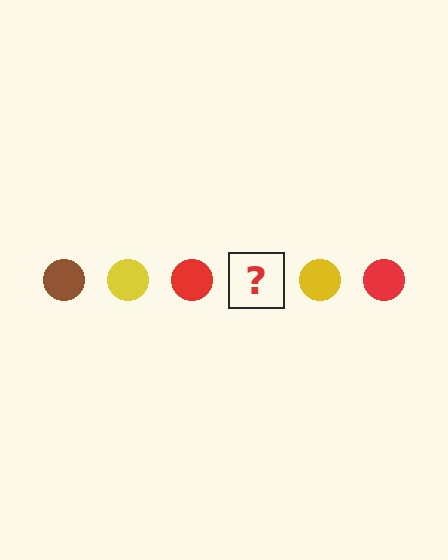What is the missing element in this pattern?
The missing element is a brown circle.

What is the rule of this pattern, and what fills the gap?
The rule is that the pattern cycles through brown, yellow, red circles. The gap should be filled with a brown circle.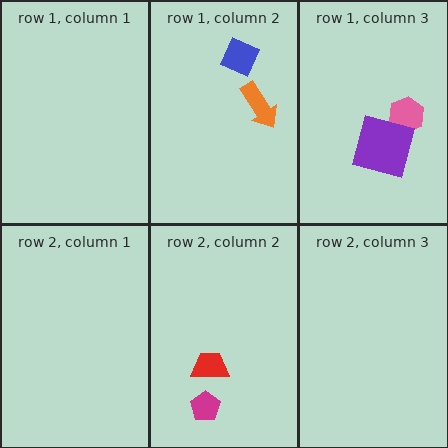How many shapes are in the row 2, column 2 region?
2.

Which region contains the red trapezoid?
The row 2, column 2 region.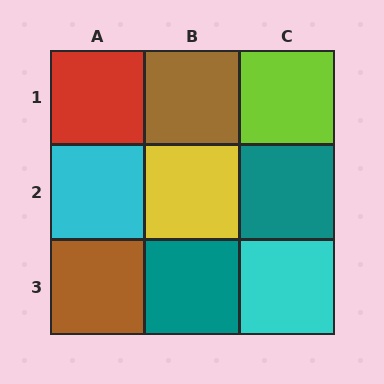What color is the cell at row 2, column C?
Teal.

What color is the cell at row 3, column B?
Teal.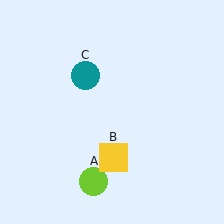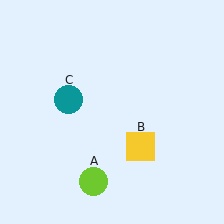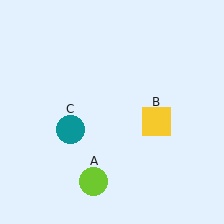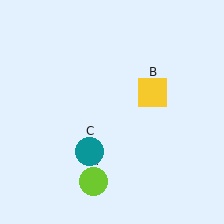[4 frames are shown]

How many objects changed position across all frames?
2 objects changed position: yellow square (object B), teal circle (object C).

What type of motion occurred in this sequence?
The yellow square (object B), teal circle (object C) rotated counterclockwise around the center of the scene.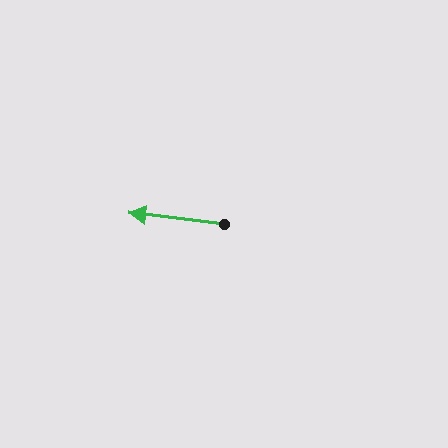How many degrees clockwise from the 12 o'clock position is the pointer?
Approximately 277 degrees.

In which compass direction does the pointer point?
West.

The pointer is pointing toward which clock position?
Roughly 9 o'clock.